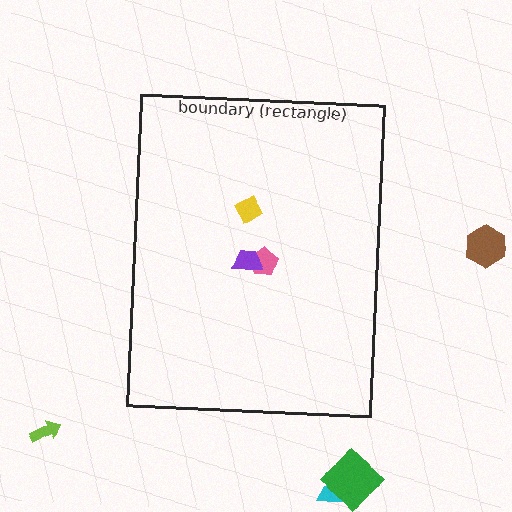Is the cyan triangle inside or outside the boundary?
Outside.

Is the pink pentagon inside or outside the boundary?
Inside.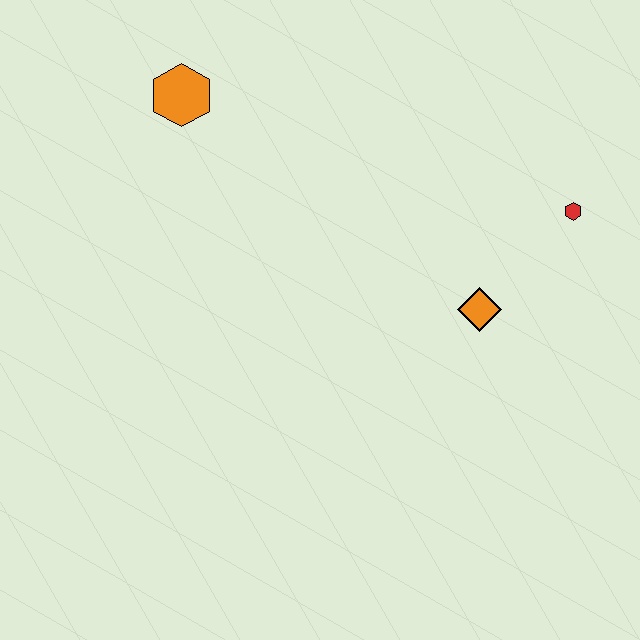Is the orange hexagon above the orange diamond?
Yes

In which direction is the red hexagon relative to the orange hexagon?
The red hexagon is to the right of the orange hexagon.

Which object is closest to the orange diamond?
The red hexagon is closest to the orange diamond.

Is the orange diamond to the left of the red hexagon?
Yes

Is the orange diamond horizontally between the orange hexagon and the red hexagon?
Yes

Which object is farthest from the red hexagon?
The orange hexagon is farthest from the red hexagon.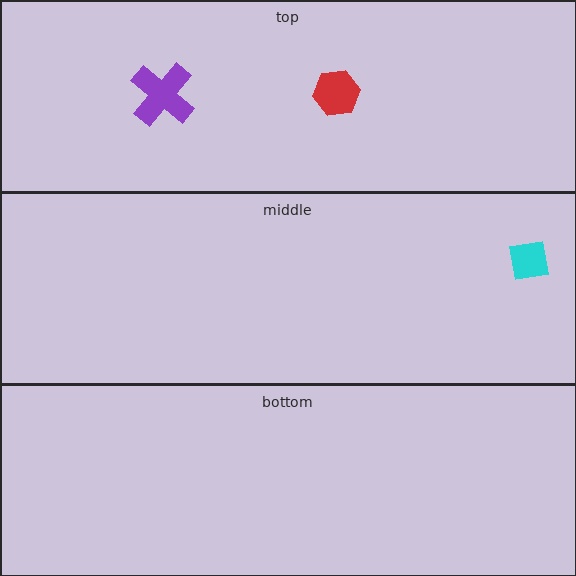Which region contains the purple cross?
The top region.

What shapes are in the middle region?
The cyan square.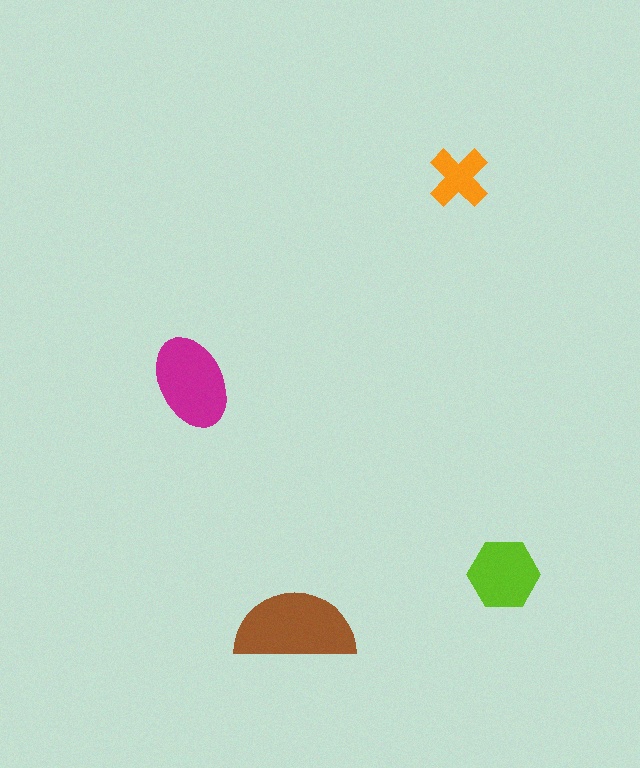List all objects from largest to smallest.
The brown semicircle, the magenta ellipse, the lime hexagon, the orange cross.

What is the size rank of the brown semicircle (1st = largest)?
1st.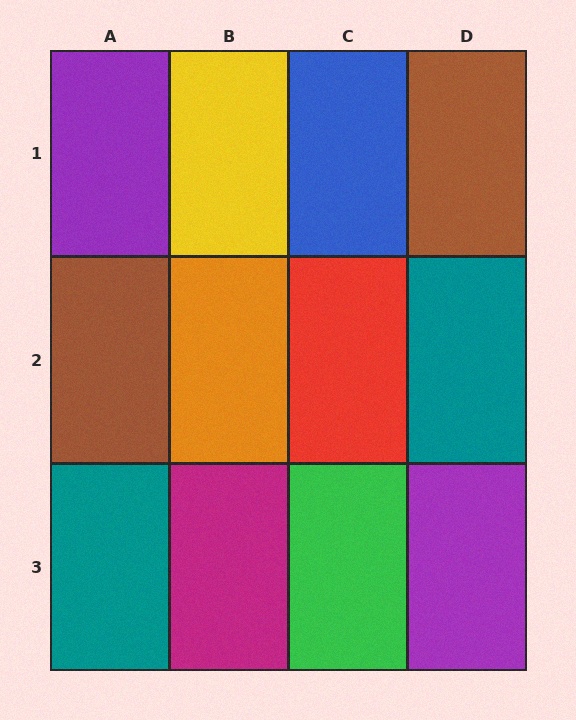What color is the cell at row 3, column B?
Magenta.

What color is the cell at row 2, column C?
Red.